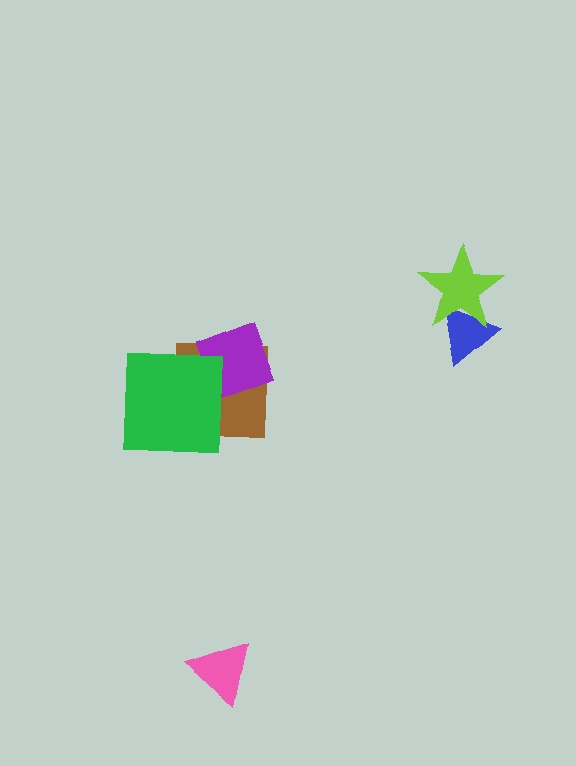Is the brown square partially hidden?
Yes, it is partially covered by another shape.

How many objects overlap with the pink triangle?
0 objects overlap with the pink triangle.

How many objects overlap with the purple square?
1 object overlaps with the purple square.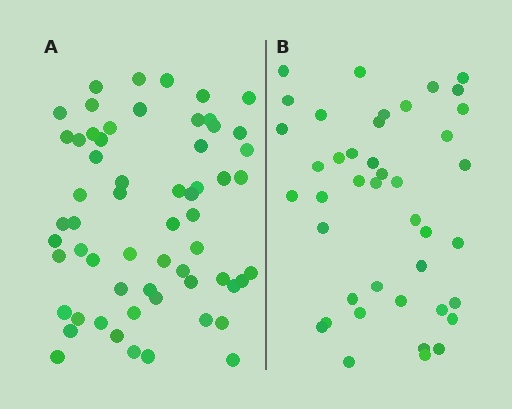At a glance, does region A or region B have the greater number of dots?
Region A (the left region) has more dots.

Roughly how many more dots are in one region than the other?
Region A has approximately 20 more dots than region B.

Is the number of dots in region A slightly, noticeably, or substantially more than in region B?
Region A has noticeably more, but not dramatically so. The ratio is roughly 1.4 to 1.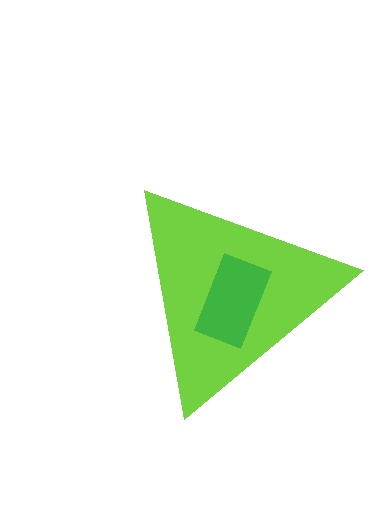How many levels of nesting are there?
2.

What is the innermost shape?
The green rectangle.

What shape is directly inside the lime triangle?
The green rectangle.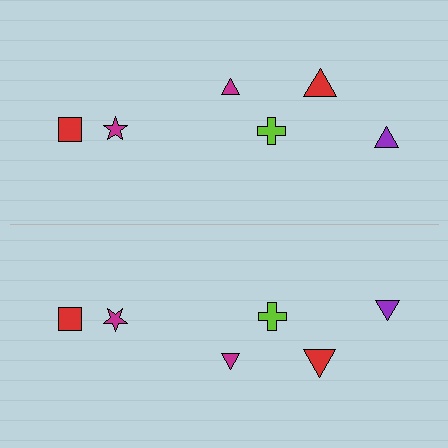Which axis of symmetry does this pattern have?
The pattern has a horizontal axis of symmetry running through the center of the image.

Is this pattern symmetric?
Yes, this pattern has bilateral (reflection) symmetry.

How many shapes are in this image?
There are 12 shapes in this image.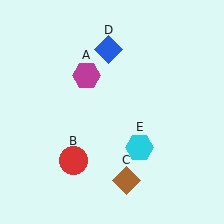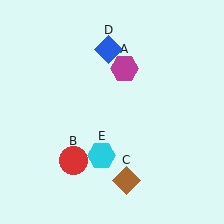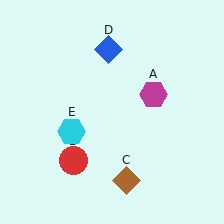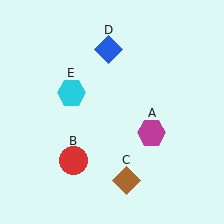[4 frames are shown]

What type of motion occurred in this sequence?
The magenta hexagon (object A), cyan hexagon (object E) rotated clockwise around the center of the scene.